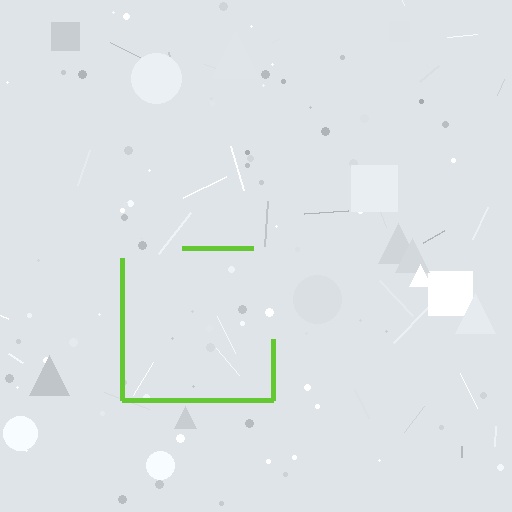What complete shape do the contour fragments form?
The contour fragments form a square.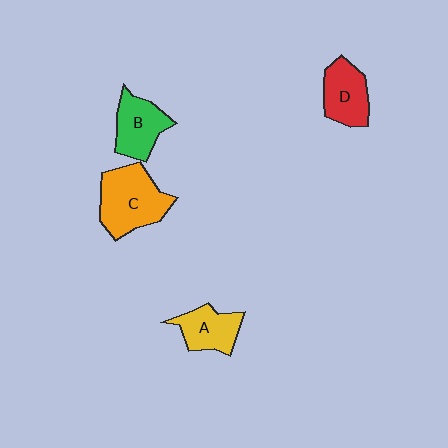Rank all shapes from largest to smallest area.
From largest to smallest: C (orange), B (green), D (red), A (yellow).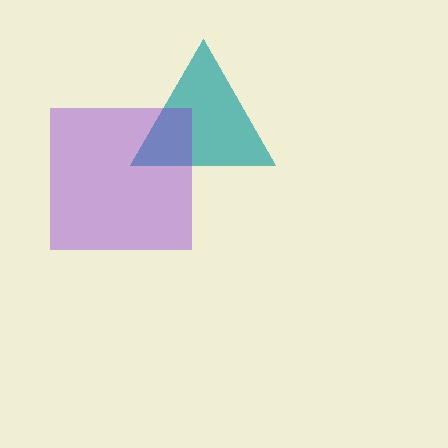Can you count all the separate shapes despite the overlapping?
Yes, there are 2 separate shapes.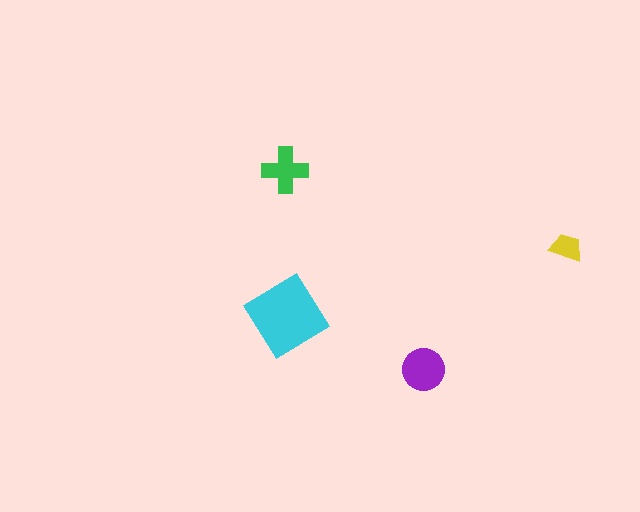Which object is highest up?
The green cross is topmost.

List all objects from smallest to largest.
The yellow trapezoid, the green cross, the purple circle, the cyan diamond.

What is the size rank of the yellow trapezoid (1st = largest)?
4th.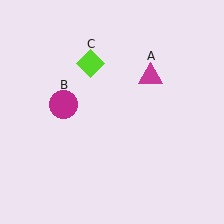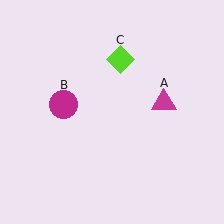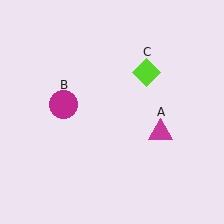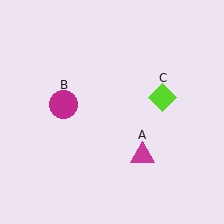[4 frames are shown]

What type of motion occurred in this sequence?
The magenta triangle (object A), lime diamond (object C) rotated clockwise around the center of the scene.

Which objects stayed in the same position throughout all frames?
Magenta circle (object B) remained stationary.